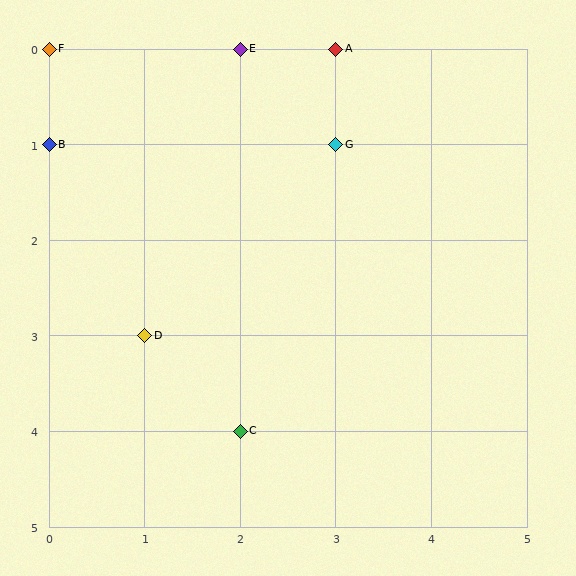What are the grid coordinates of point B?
Point B is at grid coordinates (0, 1).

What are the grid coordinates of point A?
Point A is at grid coordinates (3, 0).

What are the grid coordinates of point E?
Point E is at grid coordinates (2, 0).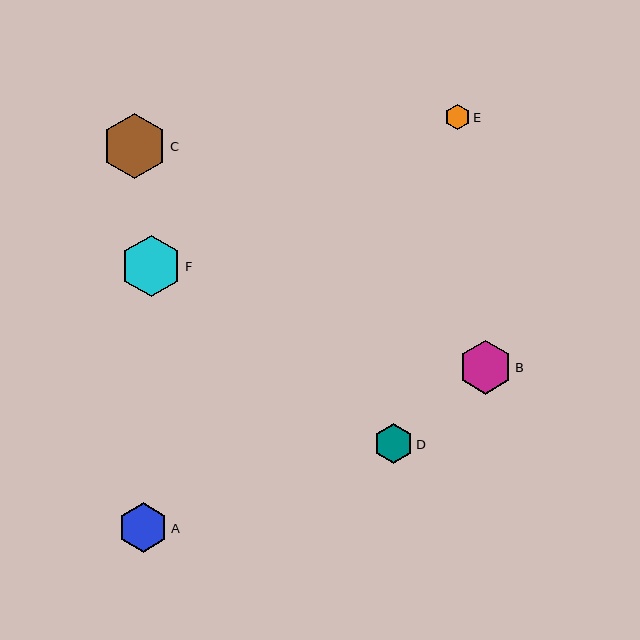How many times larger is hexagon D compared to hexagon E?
Hexagon D is approximately 1.6 times the size of hexagon E.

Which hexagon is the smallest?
Hexagon E is the smallest with a size of approximately 25 pixels.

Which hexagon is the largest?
Hexagon C is the largest with a size of approximately 65 pixels.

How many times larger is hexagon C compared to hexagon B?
Hexagon C is approximately 1.2 times the size of hexagon B.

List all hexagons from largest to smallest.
From largest to smallest: C, F, B, A, D, E.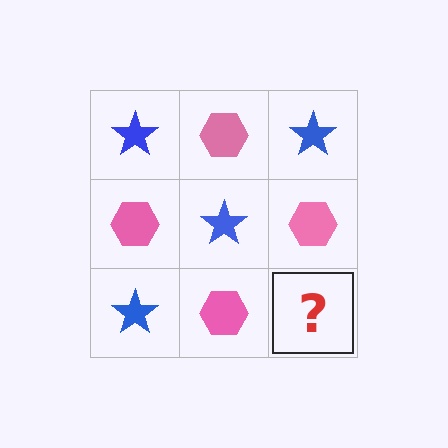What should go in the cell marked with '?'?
The missing cell should contain a blue star.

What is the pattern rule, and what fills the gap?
The rule is that it alternates blue star and pink hexagon in a checkerboard pattern. The gap should be filled with a blue star.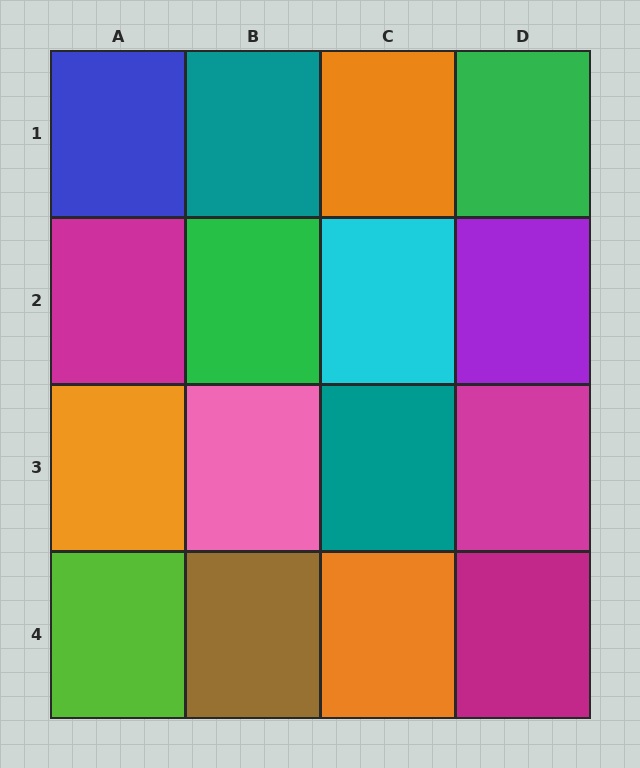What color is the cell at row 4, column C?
Orange.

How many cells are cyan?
1 cell is cyan.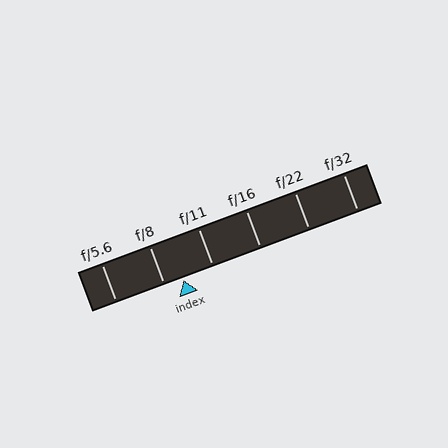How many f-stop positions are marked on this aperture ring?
There are 6 f-stop positions marked.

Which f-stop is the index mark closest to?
The index mark is closest to f/8.